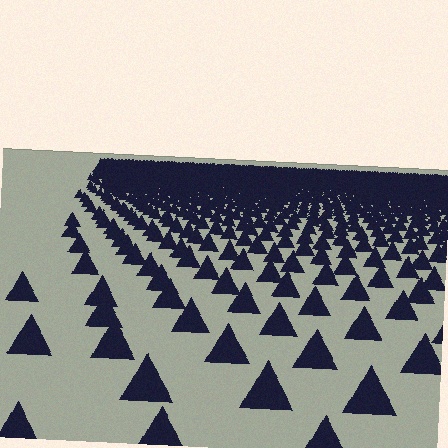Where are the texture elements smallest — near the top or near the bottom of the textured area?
Near the top.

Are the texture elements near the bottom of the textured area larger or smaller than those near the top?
Larger. Near the bottom, elements are closer to the viewer and appear at a bigger on-screen size.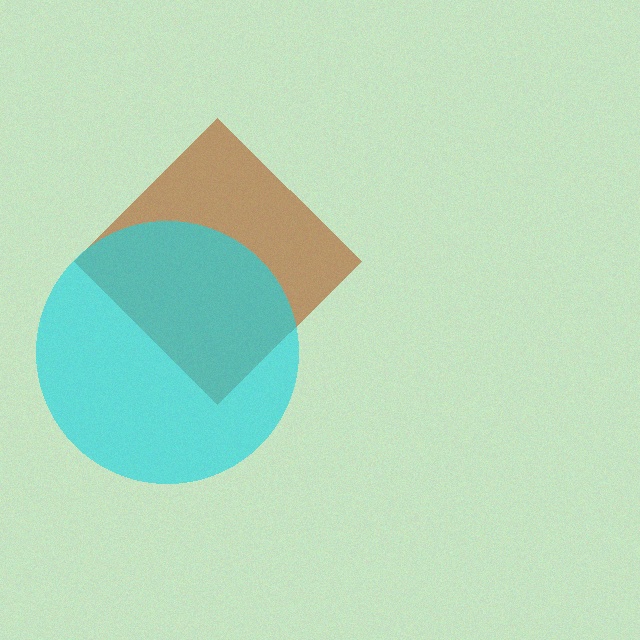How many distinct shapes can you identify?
There are 2 distinct shapes: a brown diamond, a cyan circle.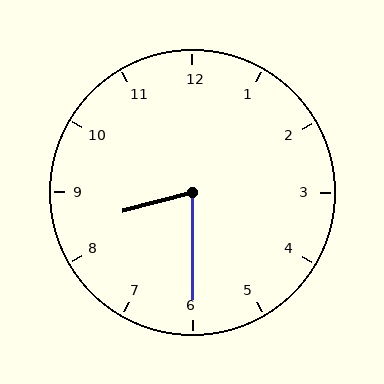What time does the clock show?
8:30.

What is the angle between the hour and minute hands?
Approximately 75 degrees.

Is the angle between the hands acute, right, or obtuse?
It is acute.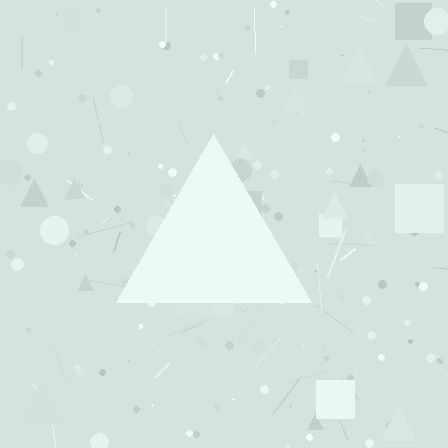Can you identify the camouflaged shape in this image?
The camouflaged shape is a triangle.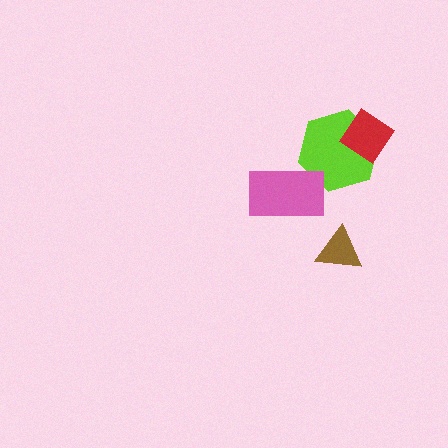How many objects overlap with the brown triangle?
0 objects overlap with the brown triangle.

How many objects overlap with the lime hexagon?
2 objects overlap with the lime hexagon.